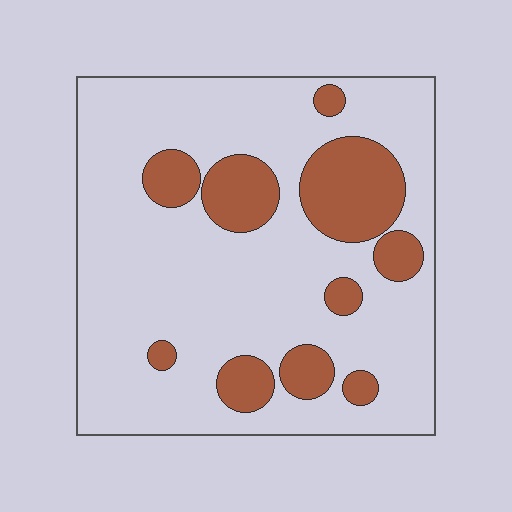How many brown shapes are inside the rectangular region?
10.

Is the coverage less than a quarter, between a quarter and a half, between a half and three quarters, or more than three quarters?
Less than a quarter.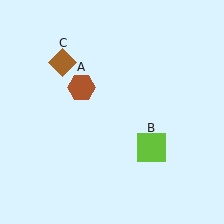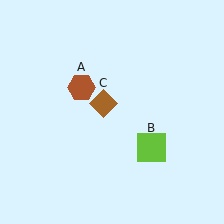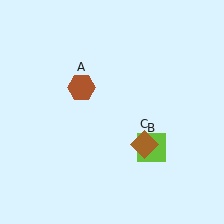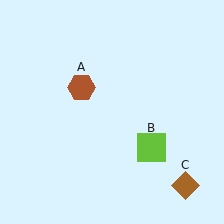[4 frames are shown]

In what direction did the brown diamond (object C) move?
The brown diamond (object C) moved down and to the right.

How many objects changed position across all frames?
1 object changed position: brown diamond (object C).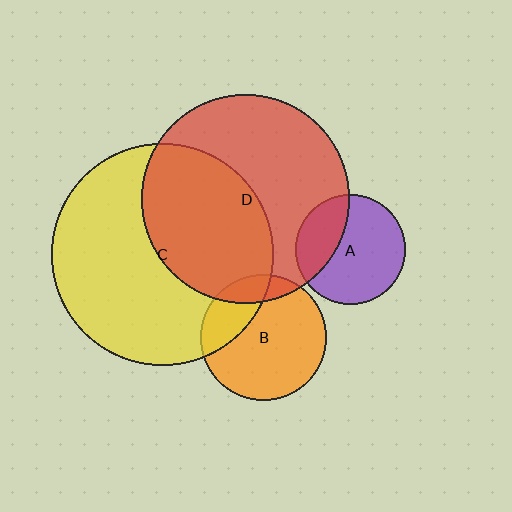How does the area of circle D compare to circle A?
Approximately 3.6 times.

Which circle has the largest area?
Circle C (yellow).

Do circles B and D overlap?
Yes.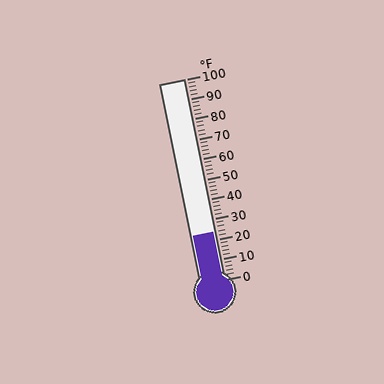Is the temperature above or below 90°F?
The temperature is below 90°F.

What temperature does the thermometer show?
The thermometer shows approximately 24°F.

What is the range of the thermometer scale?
The thermometer scale ranges from 0°F to 100°F.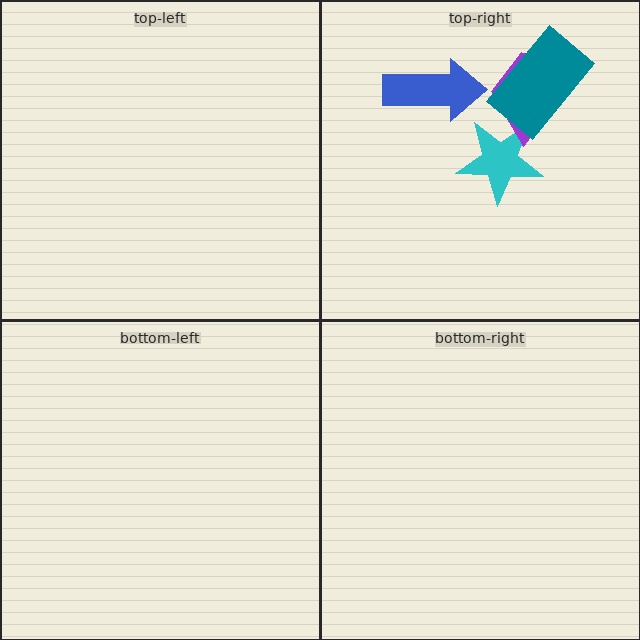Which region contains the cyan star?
The top-right region.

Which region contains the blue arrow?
The top-right region.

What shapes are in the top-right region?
The cyan star, the purple trapezoid, the teal rectangle, the blue arrow.